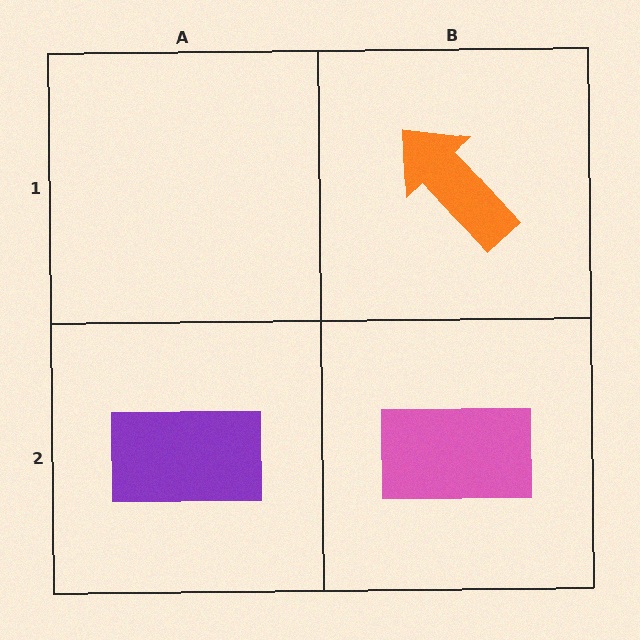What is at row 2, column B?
A pink rectangle.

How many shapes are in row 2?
2 shapes.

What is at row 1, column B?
An orange arrow.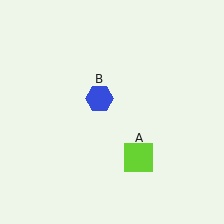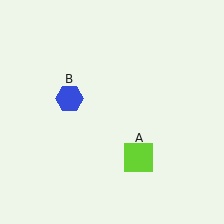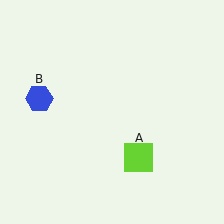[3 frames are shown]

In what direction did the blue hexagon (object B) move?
The blue hexagon (object B) moved left.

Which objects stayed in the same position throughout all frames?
Lime square (object A) remained stationary.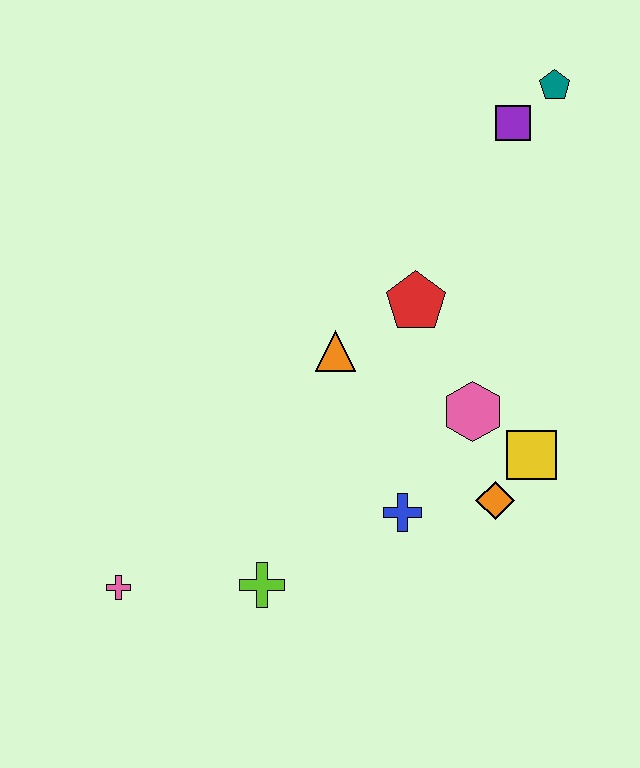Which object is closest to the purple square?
The teal pentagon is closest to the purple square.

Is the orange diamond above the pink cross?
Yes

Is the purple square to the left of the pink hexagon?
No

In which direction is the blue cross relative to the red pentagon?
The blue cross is below the red pentagon.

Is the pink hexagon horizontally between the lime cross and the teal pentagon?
Yes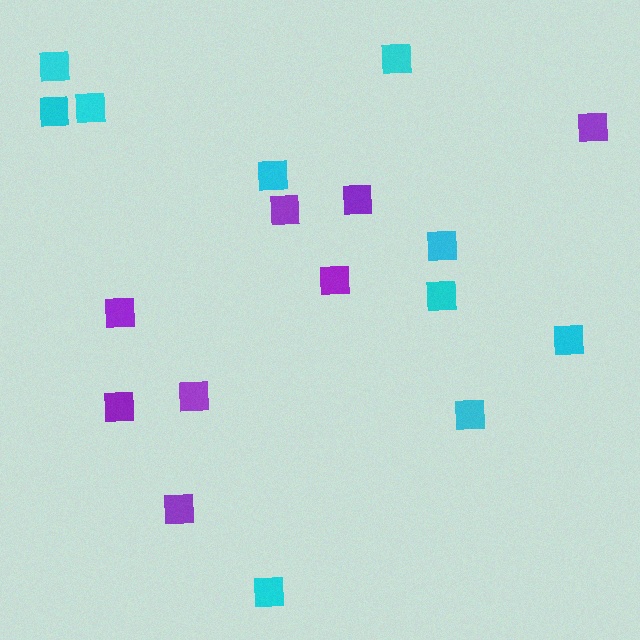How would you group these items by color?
There are 2 groups: one group of purple squares (8) and one group of cyan squares (10).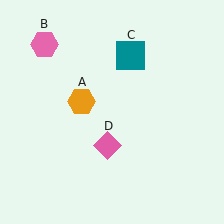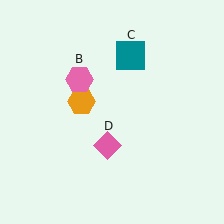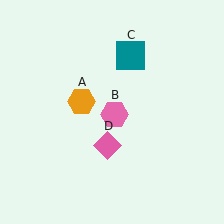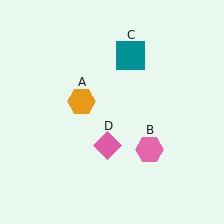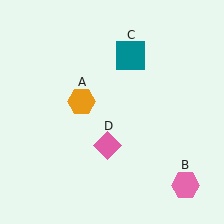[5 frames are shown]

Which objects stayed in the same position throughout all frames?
Orange hexagon (object A) and teal square (object C) and pink diamond (object D) remained stationary.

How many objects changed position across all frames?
1 object changed position: pink hexagon (object B).